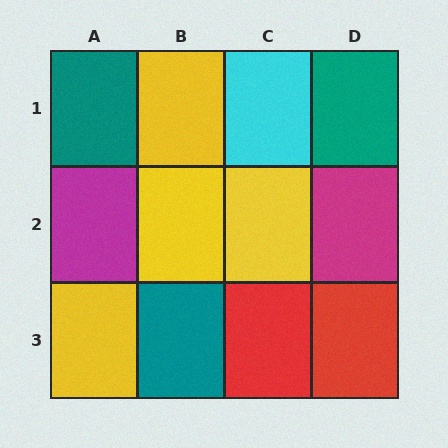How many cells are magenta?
2 cells are magenta.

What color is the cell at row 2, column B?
Yellow.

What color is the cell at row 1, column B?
Yellow.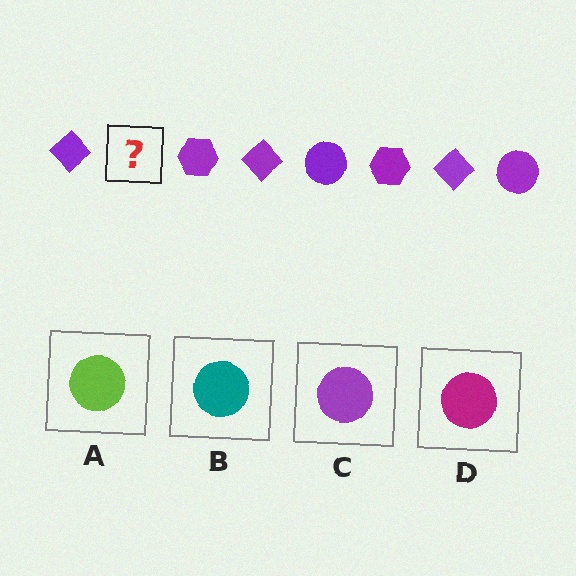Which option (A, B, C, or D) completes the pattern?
C.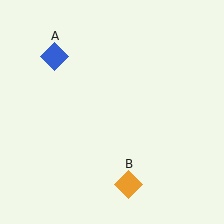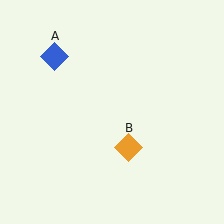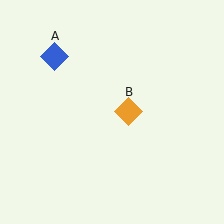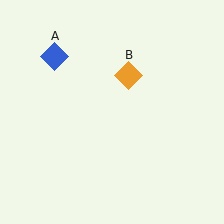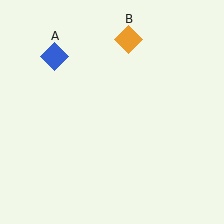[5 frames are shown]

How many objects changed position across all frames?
1 object changed position: orange diamond (object B).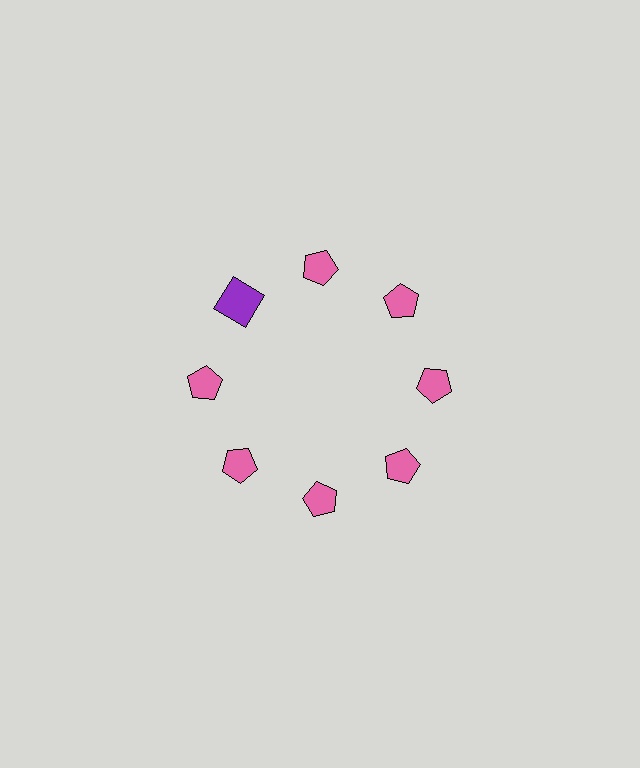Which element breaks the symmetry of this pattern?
The purple square at roughly the 10 o'clock position breaks the symmetry. All other shapes are pink pentagons.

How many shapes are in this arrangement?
There are 8 shapes arranged in a ring pattern.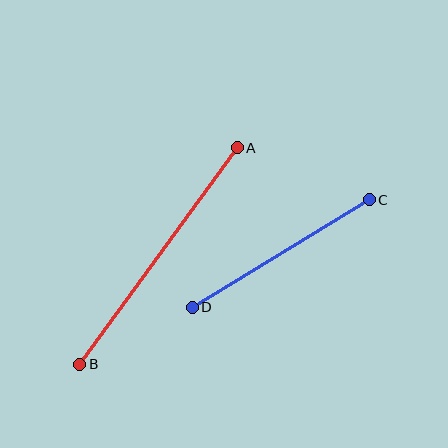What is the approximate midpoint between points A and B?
The midpoint is at approximately (159, 256) pixels.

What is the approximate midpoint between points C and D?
The midpoint is at approximately (281, 254) pixels.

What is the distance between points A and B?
The distance is approximately 267 pixels.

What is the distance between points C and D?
The distance is approximately 207 pixels.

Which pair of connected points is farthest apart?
Points A and B are farthest apart.